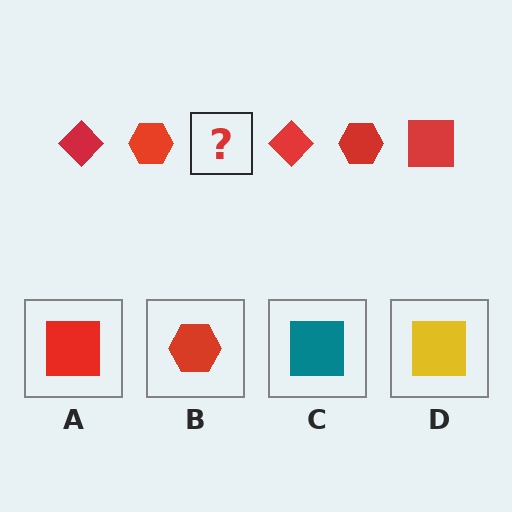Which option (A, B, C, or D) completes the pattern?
A.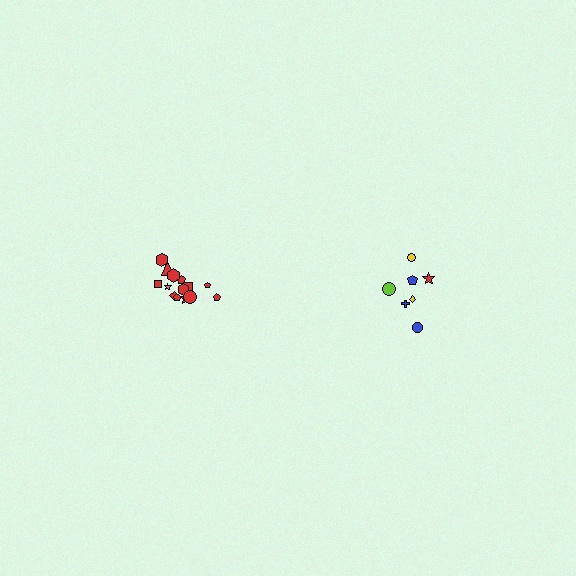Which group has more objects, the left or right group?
The left group.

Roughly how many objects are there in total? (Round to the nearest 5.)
Roughly 20 objects in total.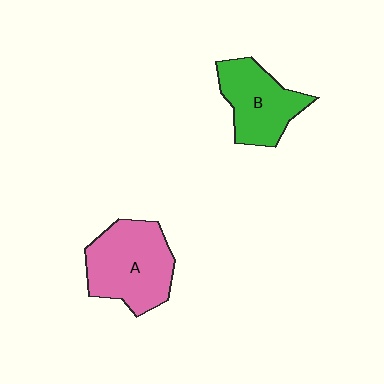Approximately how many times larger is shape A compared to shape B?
Approximately 1.3 times.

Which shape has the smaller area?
Shape B (green).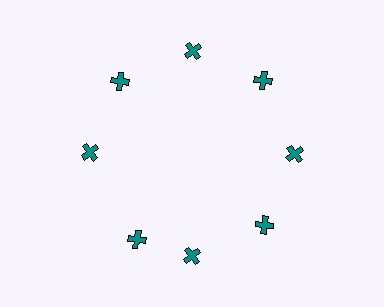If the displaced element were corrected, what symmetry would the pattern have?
It would have 8-fold rotational symmetry — the pattern would map onto itself every 45 degrees.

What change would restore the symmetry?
The symmetry would be restored by rotating it back into even spacing with its neighbors so that all 8 crosses sit at equal angles and equal distance from the center.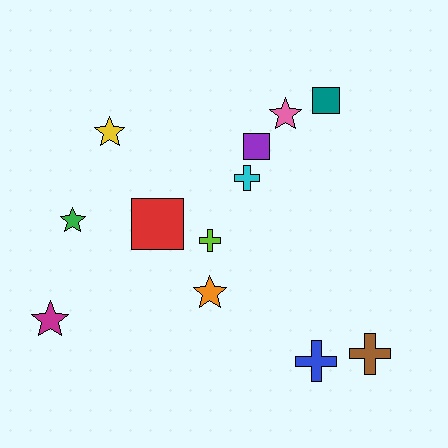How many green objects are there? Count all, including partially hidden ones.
There is 1 green object.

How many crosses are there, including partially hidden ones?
There are 4 crosses.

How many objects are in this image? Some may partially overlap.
There are 12 objects.